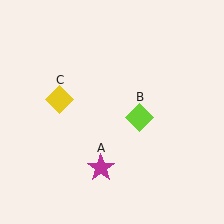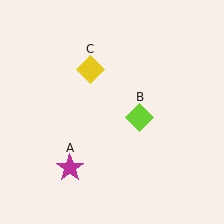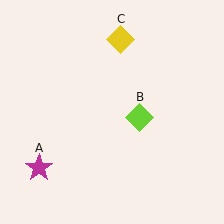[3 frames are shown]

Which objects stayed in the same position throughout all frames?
Lime diamond (object B) remained stationary.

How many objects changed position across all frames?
2 objects changed position: magenta star (object A), yellow diamond (object C).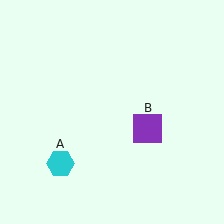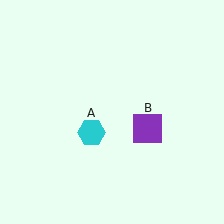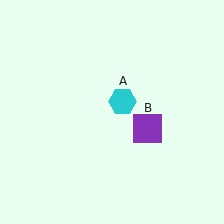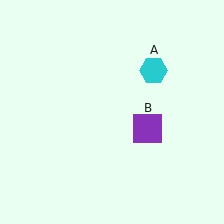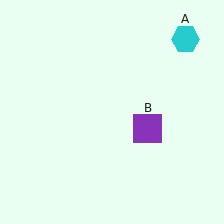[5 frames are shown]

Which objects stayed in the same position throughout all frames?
Purple square (object B) remained stationary.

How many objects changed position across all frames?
1 object changed position: cyan hexagon (object A).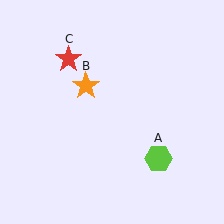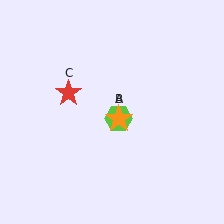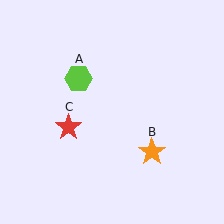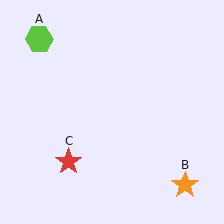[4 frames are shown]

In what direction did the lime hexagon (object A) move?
The lime hexagon (object A) moved up and to the left.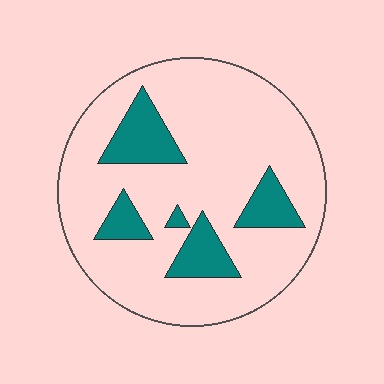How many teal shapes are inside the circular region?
5.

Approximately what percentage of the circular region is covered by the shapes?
Approximately 20%.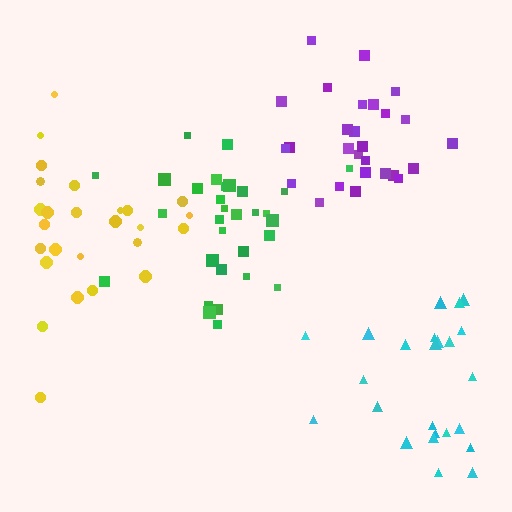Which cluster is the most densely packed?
Purple.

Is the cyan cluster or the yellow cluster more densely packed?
Yellow.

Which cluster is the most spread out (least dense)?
Cyan.